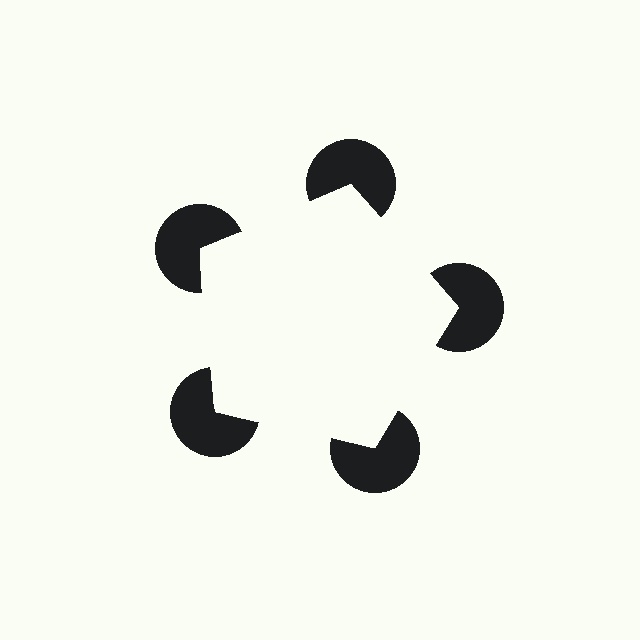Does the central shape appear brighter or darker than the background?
It typically appears slightly brighter than the background, even though no actual brightness change is drawn.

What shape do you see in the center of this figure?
An illusory pentagon — its edges are inferred from the aligned wedge cuts in the pac-man discs, not physically drawn.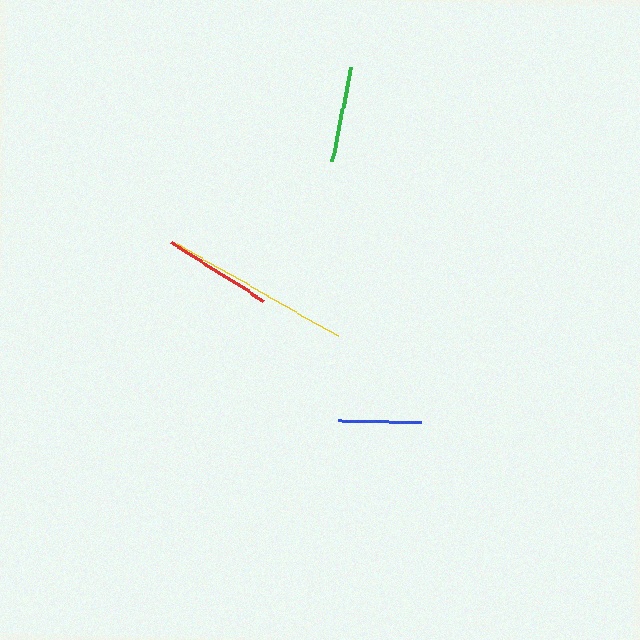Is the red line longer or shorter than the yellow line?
The yellow line is longer than the red line.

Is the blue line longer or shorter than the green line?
The green line is longer than the blue line.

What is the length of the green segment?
The green segment is approximately 96 pixels long.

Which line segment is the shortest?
The blue line is the shortest at approximately 83 pixels.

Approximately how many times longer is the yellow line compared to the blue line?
The yellow line is approximately 2.2 times the length of the blue line.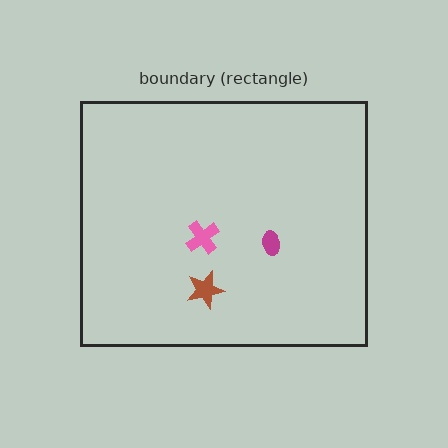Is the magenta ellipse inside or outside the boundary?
Inside.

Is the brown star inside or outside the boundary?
Inside.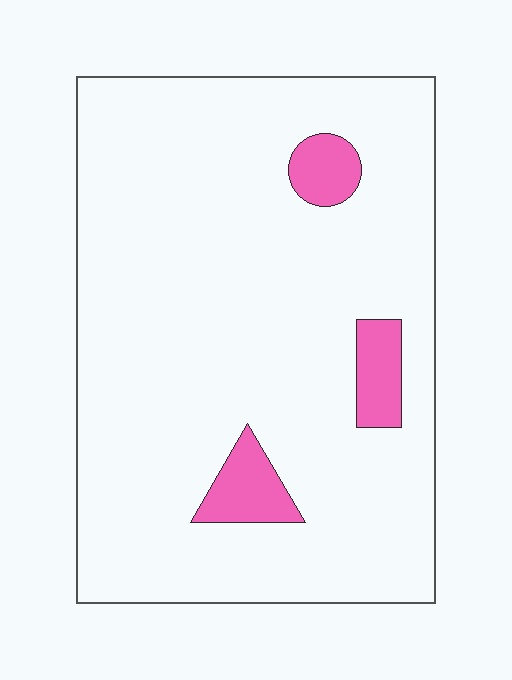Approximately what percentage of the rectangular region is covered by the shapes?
Approximately 10%.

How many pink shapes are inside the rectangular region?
3.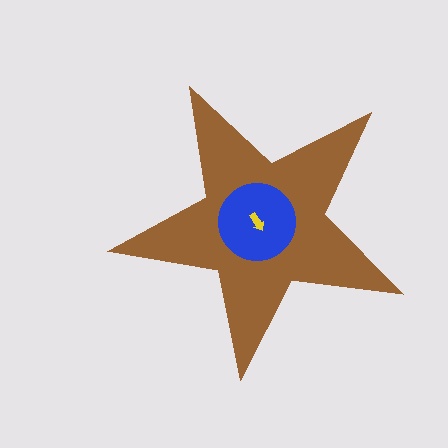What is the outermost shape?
The brown star.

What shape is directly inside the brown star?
The blue circle.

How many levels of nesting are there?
3.